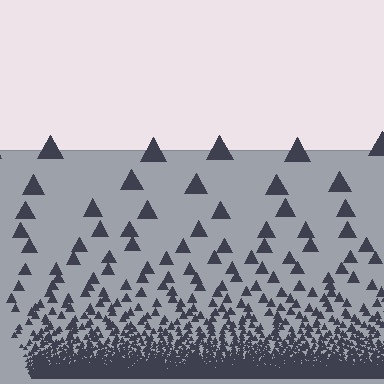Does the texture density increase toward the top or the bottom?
Density increases toward the bottom.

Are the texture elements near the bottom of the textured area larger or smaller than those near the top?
Smaller. The gradient is inverted — elements near the bottom are smaller and denser.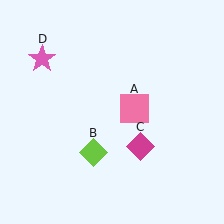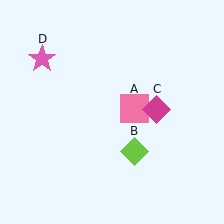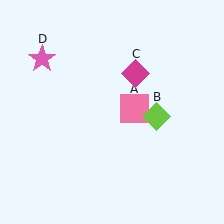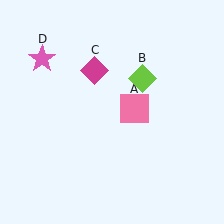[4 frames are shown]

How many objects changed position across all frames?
2 objects changed position: lime diamond (object B), magenta diamond (object C).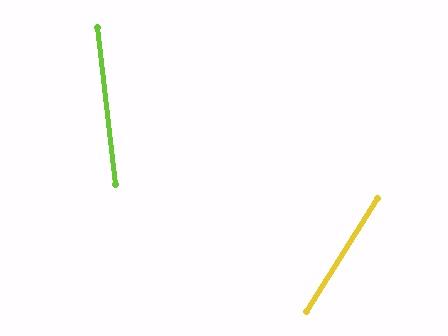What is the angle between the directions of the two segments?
Approximately 39 degrees.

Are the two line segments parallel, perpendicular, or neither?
Neither parallel nor perpendicular — they differ by about 39°.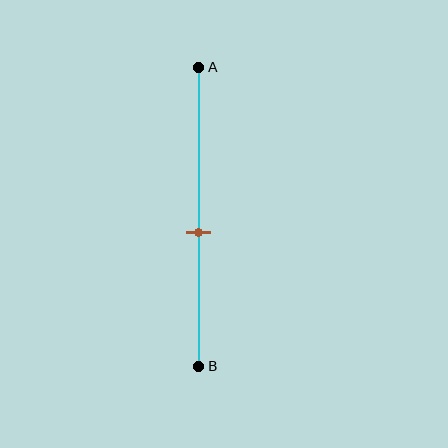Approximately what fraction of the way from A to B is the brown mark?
The brown mark is approximately 55% of the way from A to B.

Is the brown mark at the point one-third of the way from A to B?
No, the mark is at about 55% from A, not at the 33% one-third point.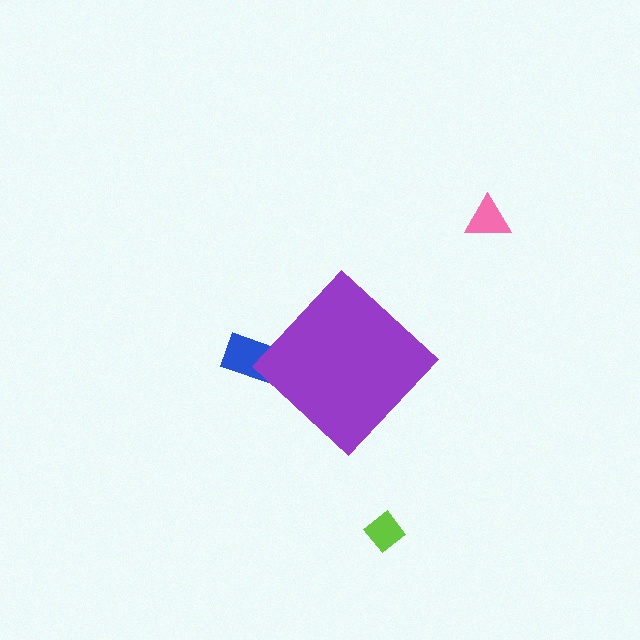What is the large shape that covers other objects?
A purple diamond.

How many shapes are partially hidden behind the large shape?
1 shape is partially hidden.